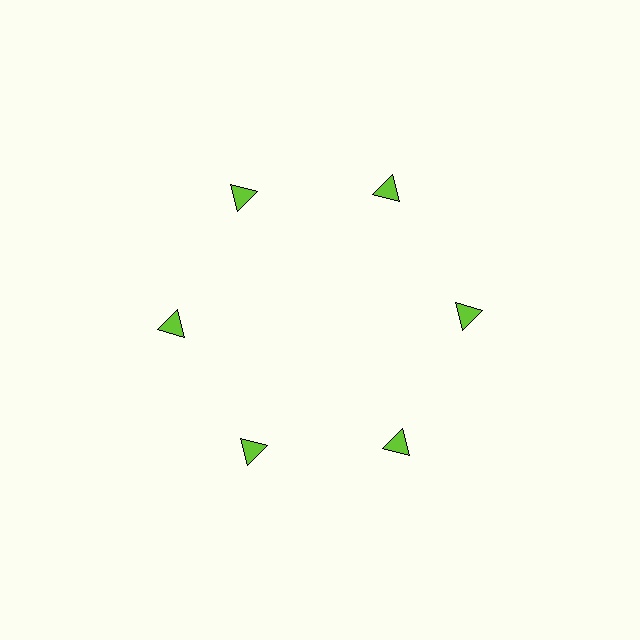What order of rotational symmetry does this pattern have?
This pattern has 6-fold rotational symmetry.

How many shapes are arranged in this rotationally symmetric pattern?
There are 6 shapes, arranged in 6 groups of 1.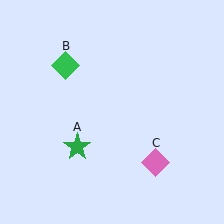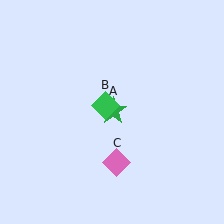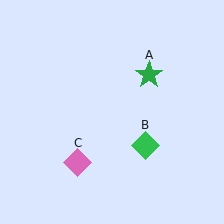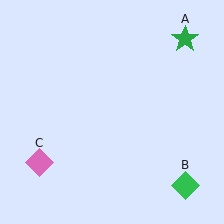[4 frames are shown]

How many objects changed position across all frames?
3 objects changed position: green star (object A), green diamond (object B), pink diamond (object C).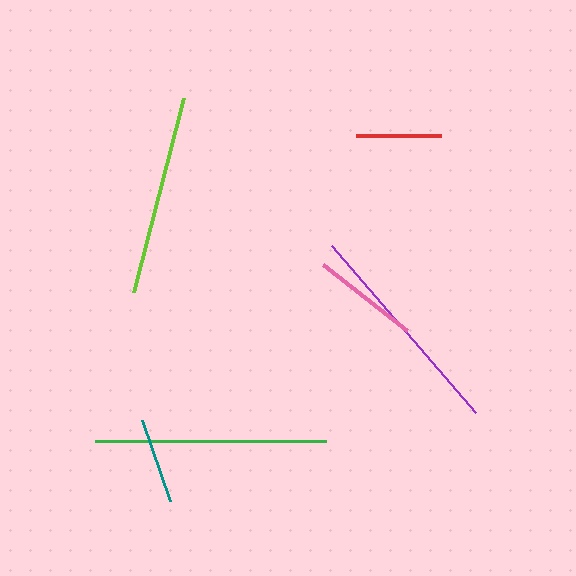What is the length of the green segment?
The green segment is approximately 231 pixels long.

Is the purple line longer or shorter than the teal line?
The purple line is longer than the teal line.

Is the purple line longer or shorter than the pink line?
The purple line is longer than the pink line.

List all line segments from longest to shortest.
From longest to shortest: green, purple, lime, pink, red, teal.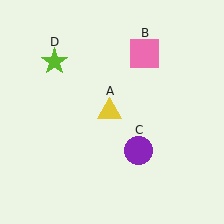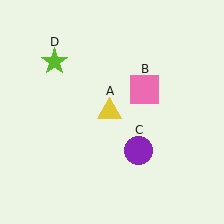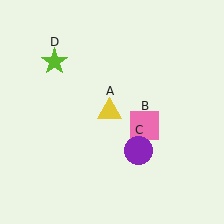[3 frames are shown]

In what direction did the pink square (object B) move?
The pink square (object B) moved down.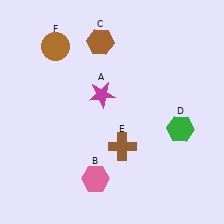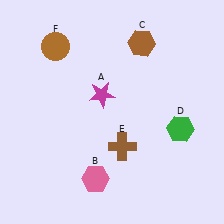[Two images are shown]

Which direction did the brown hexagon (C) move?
The brown hexagon (C) moved right.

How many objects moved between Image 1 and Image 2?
1 object moved between the two images.